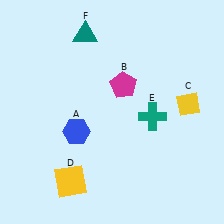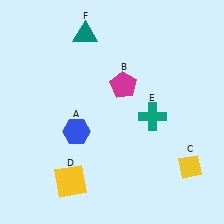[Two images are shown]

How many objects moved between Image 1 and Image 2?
1 object moved between the two images.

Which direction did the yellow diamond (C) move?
The yellow diamond (C) moved down.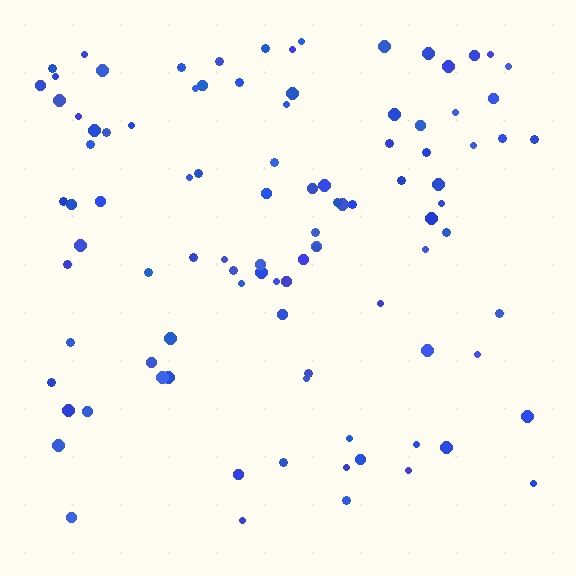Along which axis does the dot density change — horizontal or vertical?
Vertical.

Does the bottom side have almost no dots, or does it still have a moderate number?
Still a moderate number, just noticeably fewer than the top.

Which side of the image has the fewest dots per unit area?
The bottom.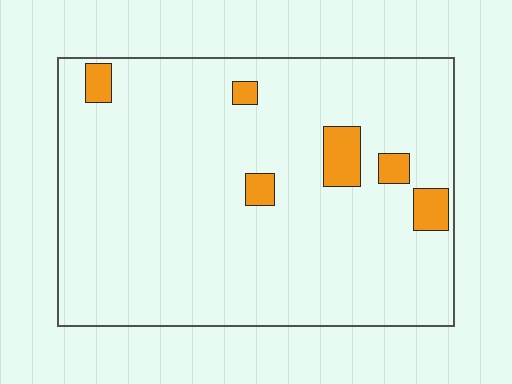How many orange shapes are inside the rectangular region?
6.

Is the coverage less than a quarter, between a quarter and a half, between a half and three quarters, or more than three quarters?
Less than a quarter.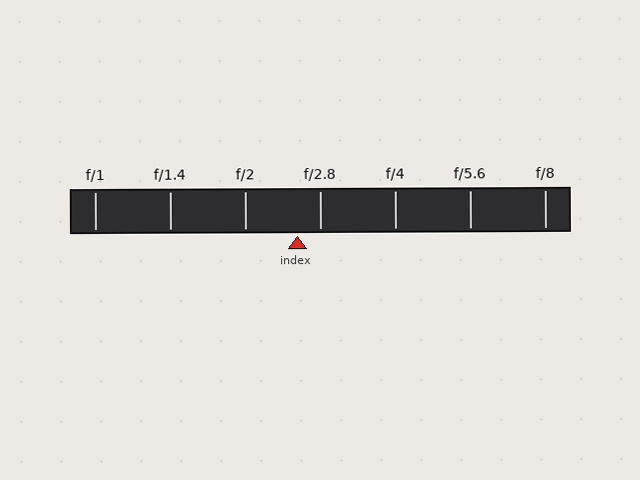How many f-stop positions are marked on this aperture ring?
There are 7 f-stop positions marked.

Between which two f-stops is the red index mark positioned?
The index mark is between f/2 and f/2.8.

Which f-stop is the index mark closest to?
The index mark is closest to f/2.8.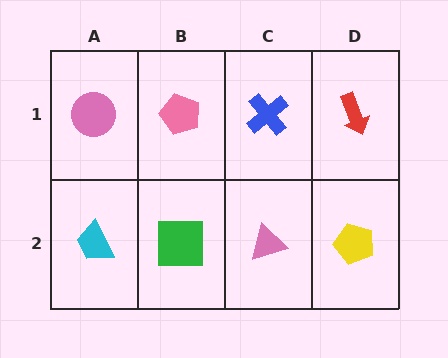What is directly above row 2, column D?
A red arrow.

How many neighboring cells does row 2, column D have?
2.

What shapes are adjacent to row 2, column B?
A pink pentagon (row 1, column B), a cyan trapezoid (row 2, column A), a pink triangle (row 2, column C).